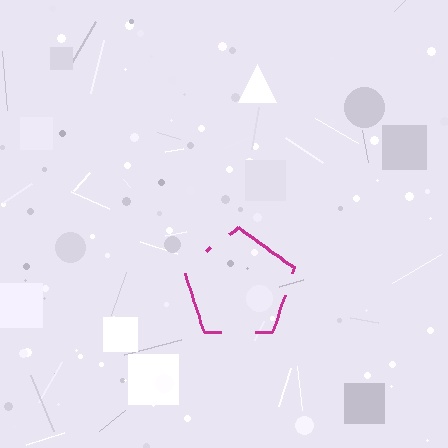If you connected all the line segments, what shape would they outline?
They would outline a pentagon.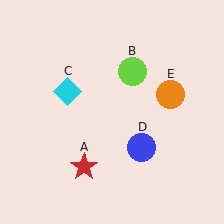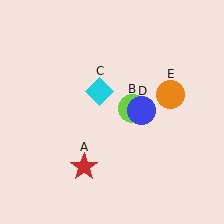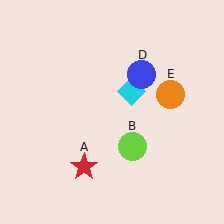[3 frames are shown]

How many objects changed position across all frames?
3 objects changed position: lime circle (object B), cyan diamond (object C), blue circle (object D).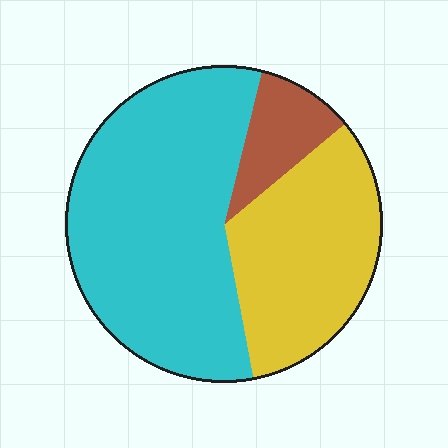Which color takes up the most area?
Cyan, at roughly 55%.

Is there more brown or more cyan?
Cyan.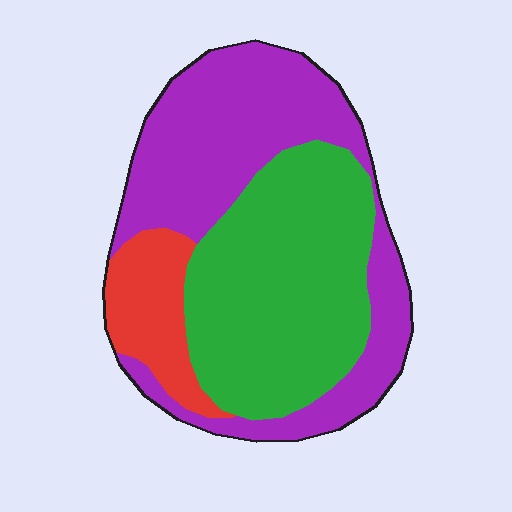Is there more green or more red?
Green.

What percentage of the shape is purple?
Purple takes up between a quarter and a half of the shape.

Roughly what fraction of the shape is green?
Green covers 43% of the shape.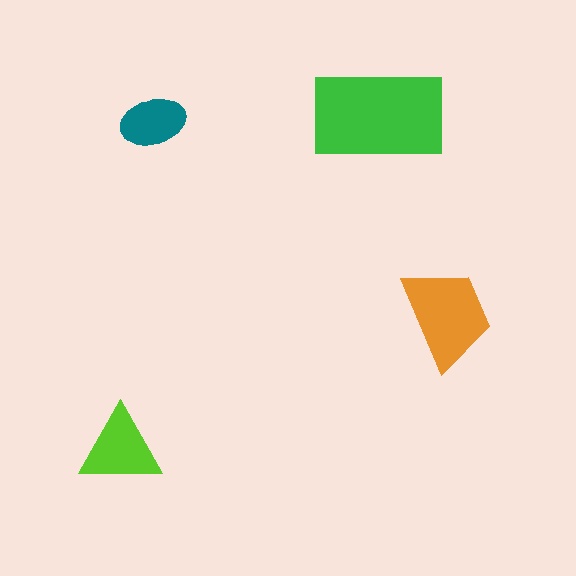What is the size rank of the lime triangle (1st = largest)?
3rd.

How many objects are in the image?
There are 4 objects in the image.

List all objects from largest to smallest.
The green rectangle, the orange trapezoid, the lime triangle, the teal ellipse.